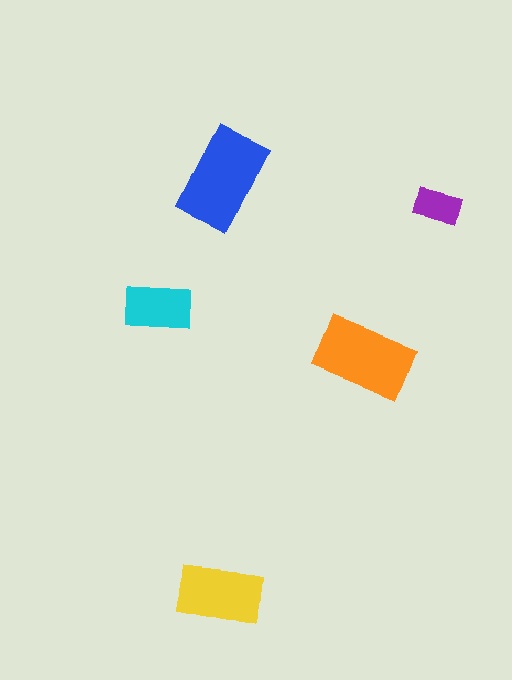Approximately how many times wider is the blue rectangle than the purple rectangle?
About 2 times wider.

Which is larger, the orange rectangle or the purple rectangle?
The orange one.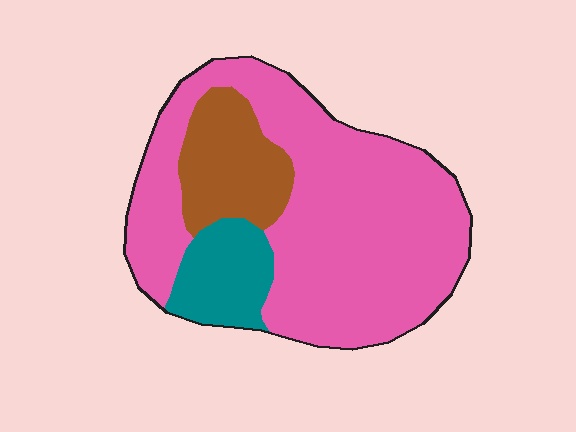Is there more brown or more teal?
Brown.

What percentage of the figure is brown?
Brown takes up about one sixth (1/6) of the figure.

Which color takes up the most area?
Pink, at roughly 70%.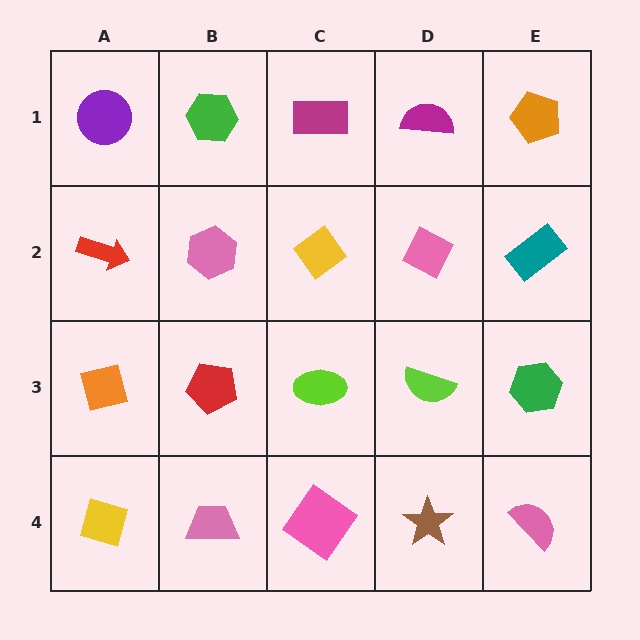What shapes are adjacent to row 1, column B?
A pink hexagon (row 2, column B), a purple circle (row 1, column A), a magenta rectangle (row 1, column C).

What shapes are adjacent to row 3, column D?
A pink diamond (row 2, column D), a brown star (row 4, column D), a lime ellipse (row 3, column C), a green hexagon (row 3, column E).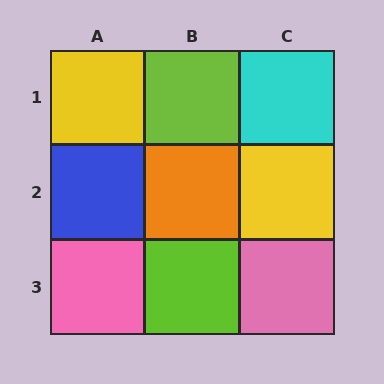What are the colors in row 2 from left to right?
Blue, orange, yellow.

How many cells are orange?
1 cell is orange.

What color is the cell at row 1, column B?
Lime.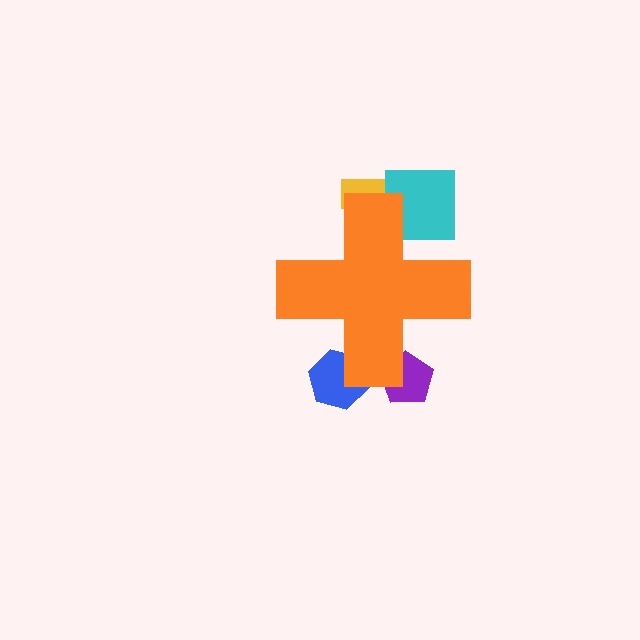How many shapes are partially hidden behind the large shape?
4 shapes are partially hidden.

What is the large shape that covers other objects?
An orange cross.